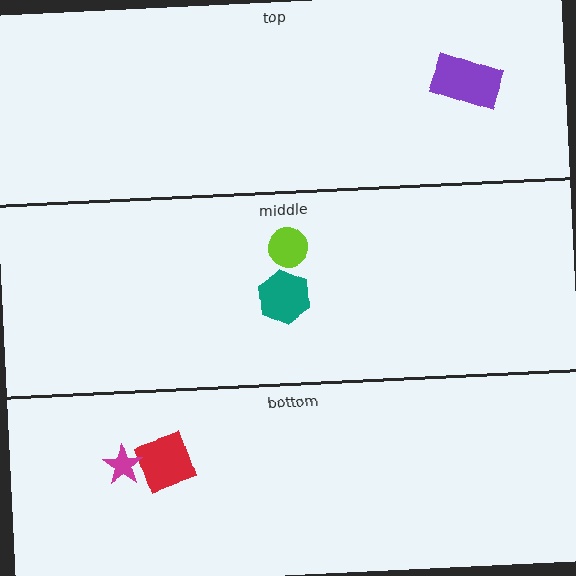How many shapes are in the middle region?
2.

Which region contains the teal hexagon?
The middle region.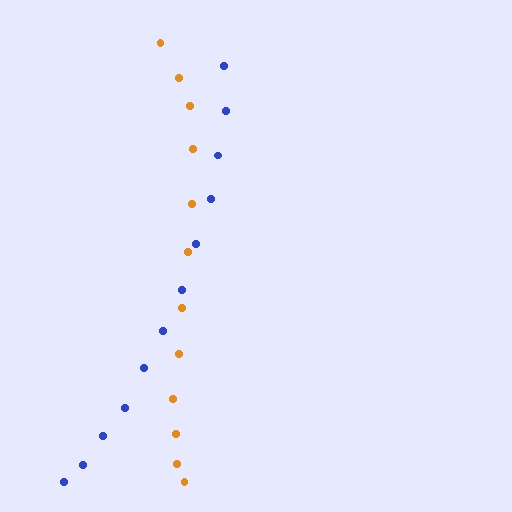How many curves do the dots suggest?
There are 2 distinct paths.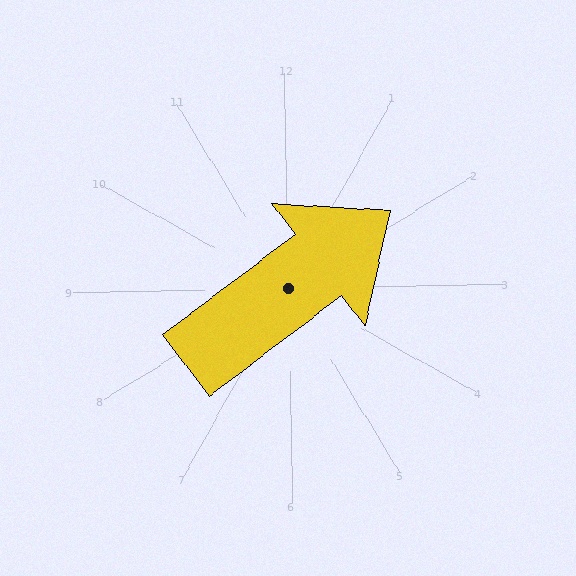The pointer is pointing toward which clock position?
Roughly 2 o'clock.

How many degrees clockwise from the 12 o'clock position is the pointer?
Approximately 54 degrees.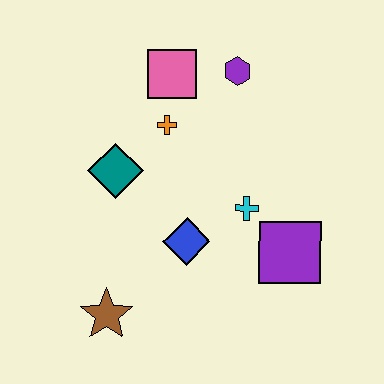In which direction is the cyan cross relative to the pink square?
The cyan cross is below the pink square.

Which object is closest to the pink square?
The orange cross is closest to the pink square.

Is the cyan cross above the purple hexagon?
No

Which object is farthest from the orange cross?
The brown star is farthest from the orange cross.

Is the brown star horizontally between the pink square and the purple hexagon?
No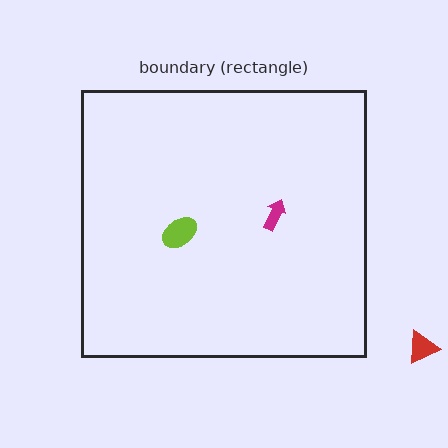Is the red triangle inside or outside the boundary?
Outside.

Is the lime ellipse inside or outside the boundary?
Inside.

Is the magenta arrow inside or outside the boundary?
Inside.